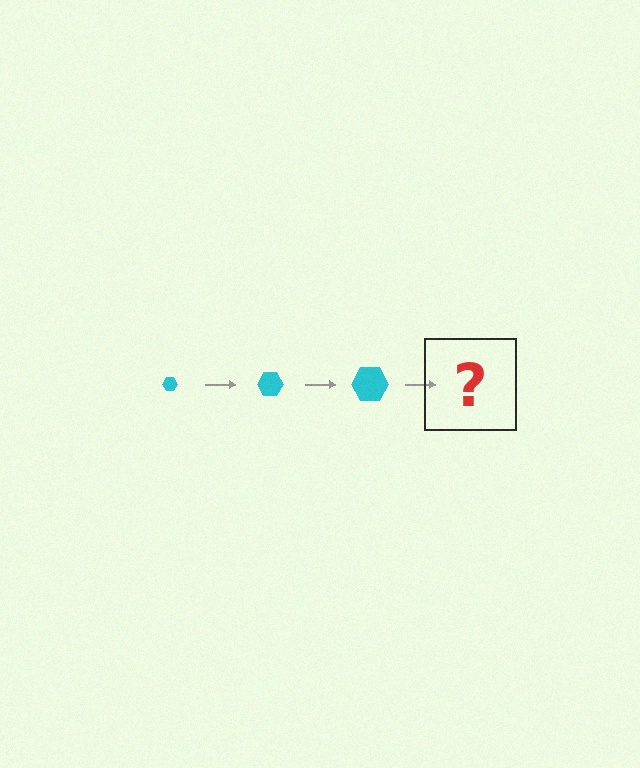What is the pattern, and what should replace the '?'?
The pattern is that the hexagon gets progressively larger each step. The '?' should be a cyan hexagon, larger than the previous one.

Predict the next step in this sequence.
The next step is a cyan hexagon, larger than the previous one.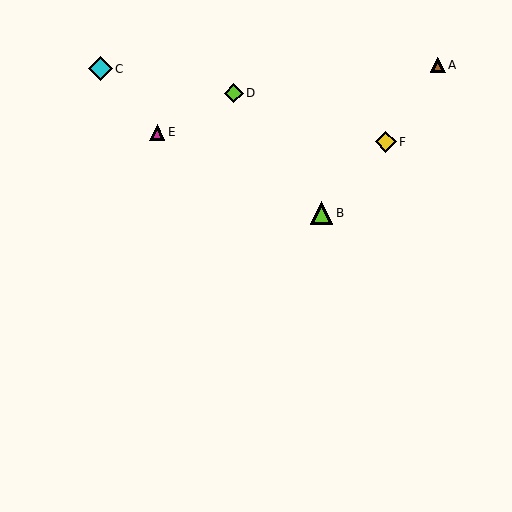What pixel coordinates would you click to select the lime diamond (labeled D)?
Click at (234, 93) to select the lime diamond D.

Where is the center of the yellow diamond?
The center of the yellow diamond is at (386, 142).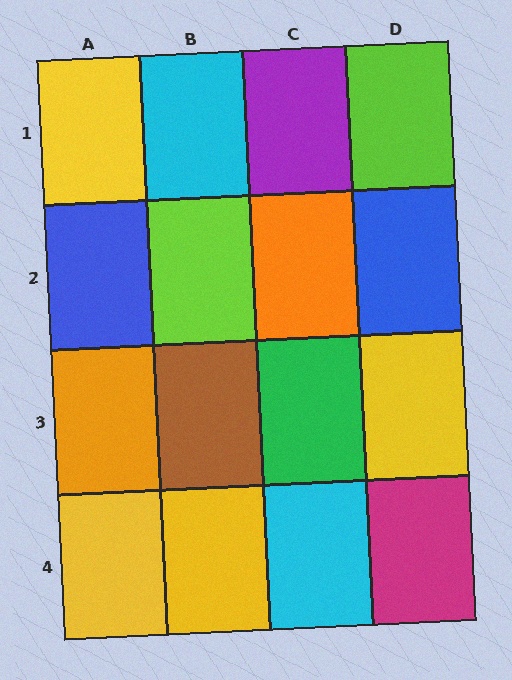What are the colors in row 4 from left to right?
Yellow, yellow, cyan, magenta.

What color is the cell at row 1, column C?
Purple.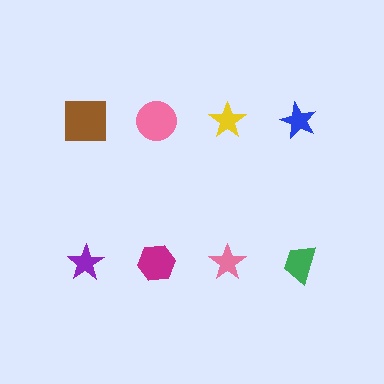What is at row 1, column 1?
A brown square.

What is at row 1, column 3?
A yellow star.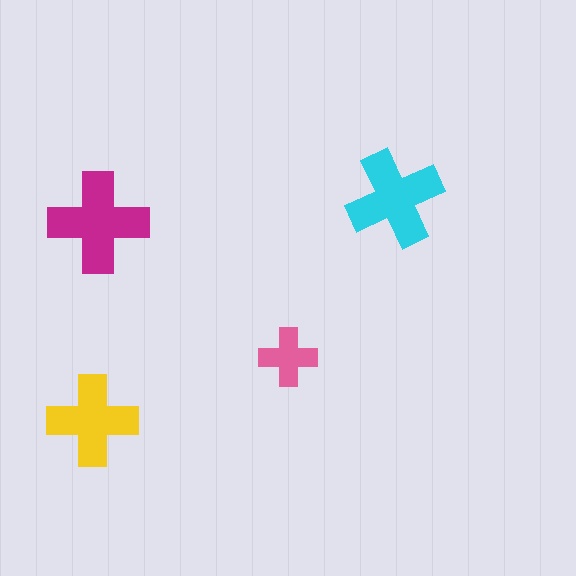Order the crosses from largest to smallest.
the magenta one, the cyan one, the yellow one, the pink one.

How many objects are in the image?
There are 4 objects in the image.